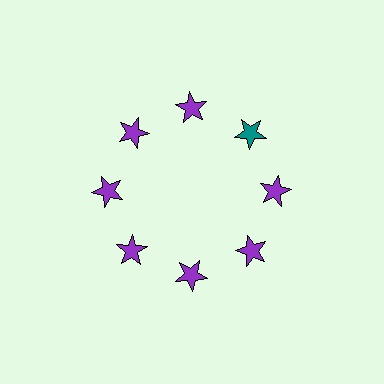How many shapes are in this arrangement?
There are 8 shapes arranged in a ring pattern.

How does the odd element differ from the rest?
It has a different color: teal instead of purple.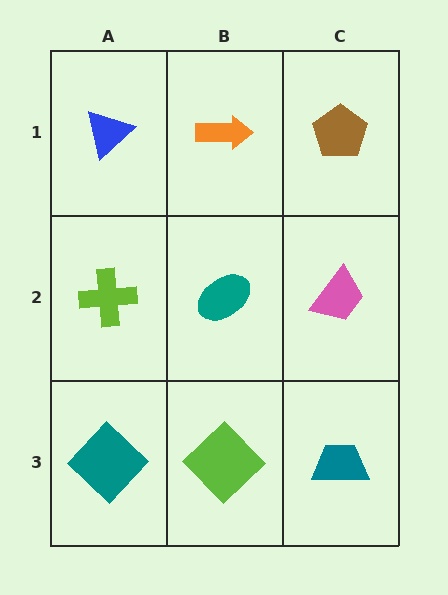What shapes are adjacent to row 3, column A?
A lime cross (row 2, column A), a lime diamond (row 3, column B).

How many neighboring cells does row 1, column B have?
3.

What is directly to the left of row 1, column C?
An orange arrow.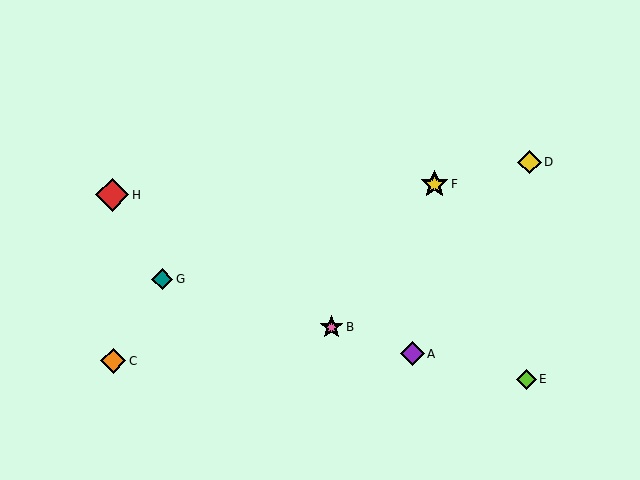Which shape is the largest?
The red diamond (labeled H) is the largest.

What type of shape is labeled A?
Shape A is a purple diamond.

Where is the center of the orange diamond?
The center of the orange diamond is at (113, 361).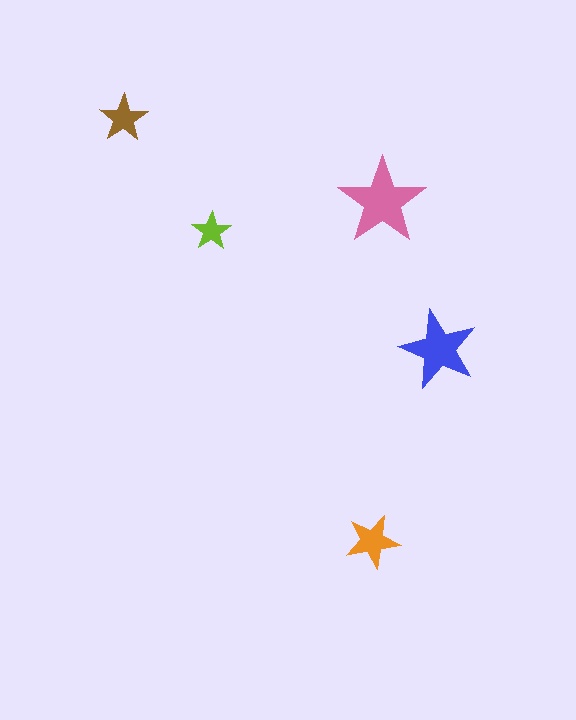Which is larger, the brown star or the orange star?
The orange one.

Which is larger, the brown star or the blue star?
The blue one.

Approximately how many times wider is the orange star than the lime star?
About 1.5 times wider.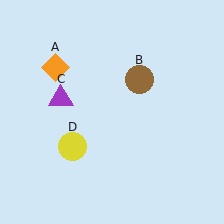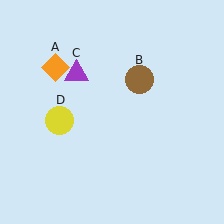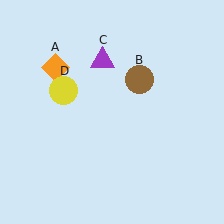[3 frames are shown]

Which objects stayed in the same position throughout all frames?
Orange diamond (object A) and brown circle (object B) remained stationary.